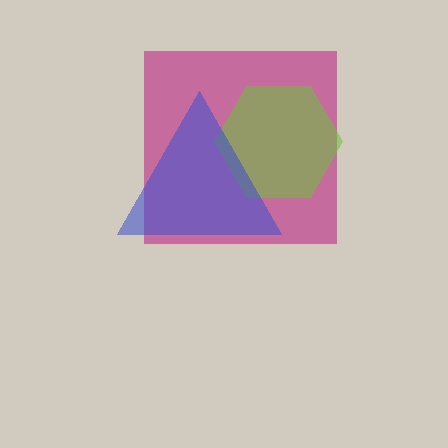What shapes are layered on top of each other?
The layered shapes are: a magenta square, a lime hexagon, a blue triangle.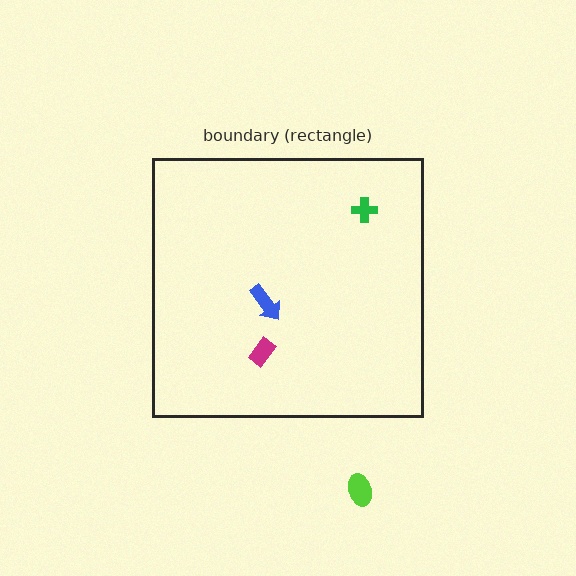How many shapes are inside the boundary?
3 inside, 1 outside.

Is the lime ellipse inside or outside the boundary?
Outside.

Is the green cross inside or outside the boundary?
Inside.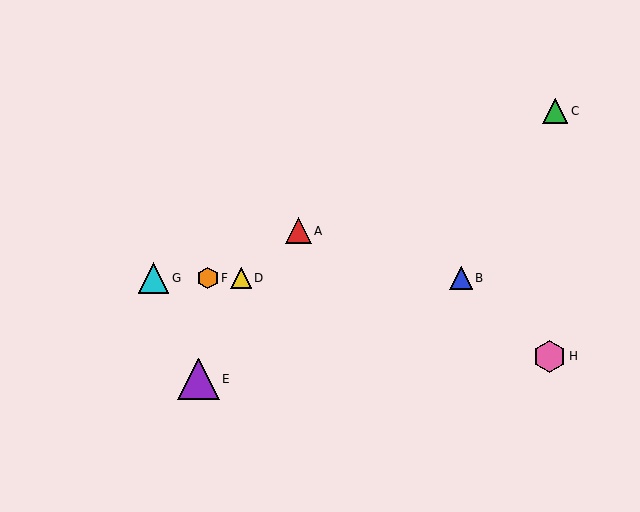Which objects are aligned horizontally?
Objects B, D, F, G are aligned horizontally.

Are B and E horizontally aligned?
No, B is at y≈278 and E is at y≈379.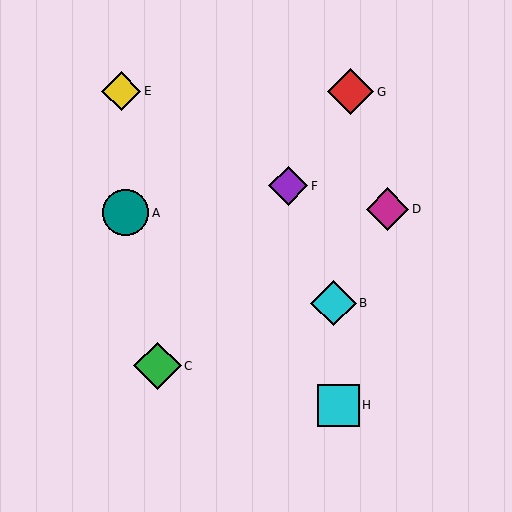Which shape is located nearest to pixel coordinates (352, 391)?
The cyan square (labeled H) at (338, 405) is nearest to that location.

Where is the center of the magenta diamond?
The center of the magenta diamond is at (388, 209).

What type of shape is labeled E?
Shape E is a yellow diamond.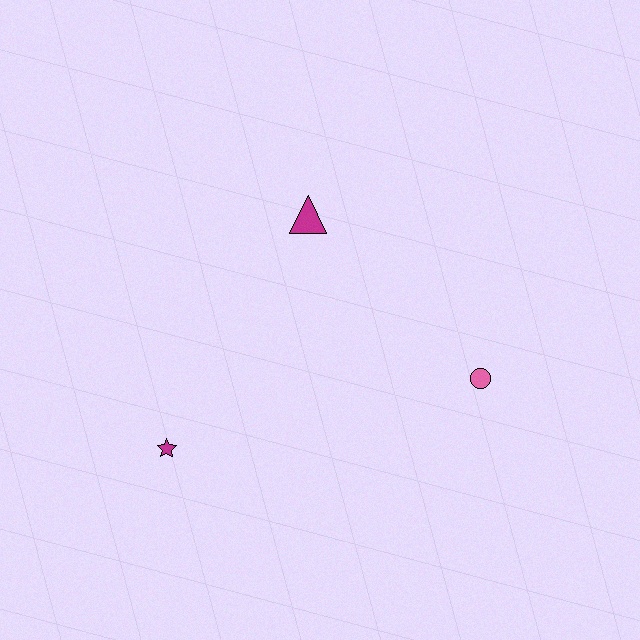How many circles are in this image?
There is 1 circle.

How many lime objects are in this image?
There are no lime objects.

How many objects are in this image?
There are 3 objects.